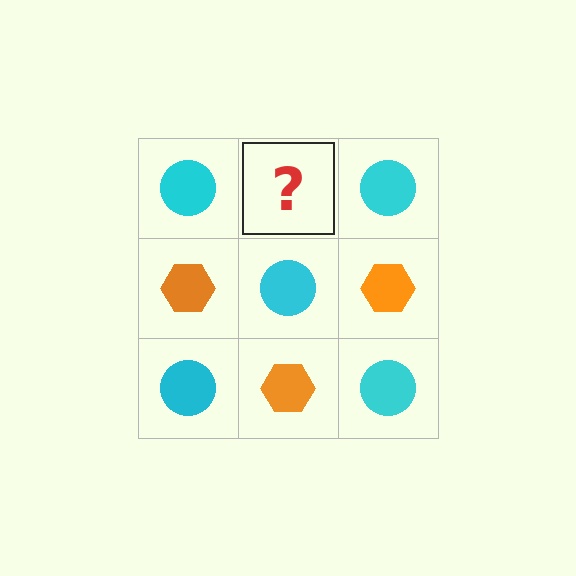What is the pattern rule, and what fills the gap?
The rule is that it alternates cyan circle and orange hexagon in a checkerboard pattern. The gap should be filled with an orange hexagon.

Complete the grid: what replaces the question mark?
The question mark should be replaced with an orange hexagon.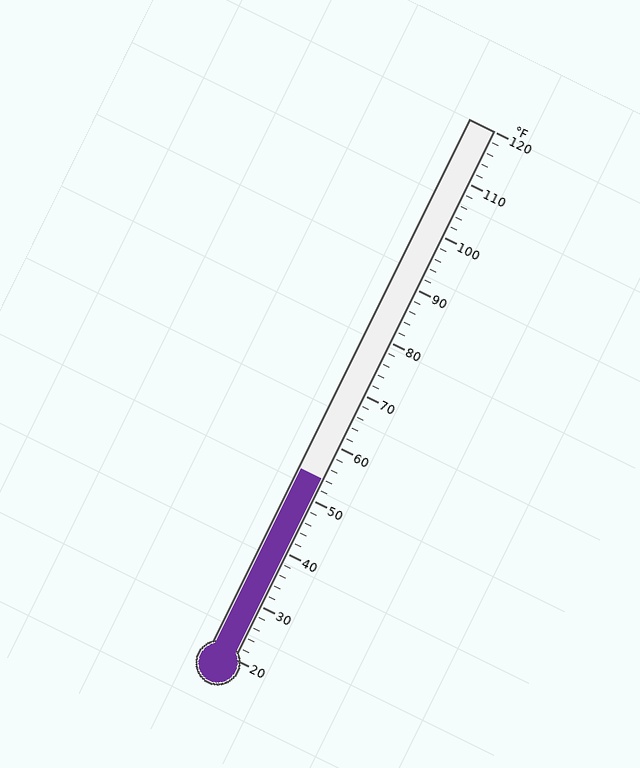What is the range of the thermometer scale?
The thermometer scale ranges from 20°F to 120°F.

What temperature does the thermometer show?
The thermometer shows approximately 54°F.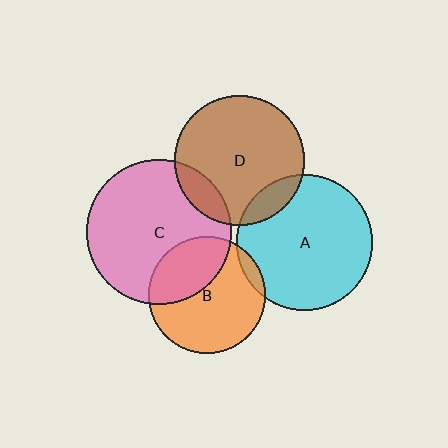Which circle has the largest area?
Circle C (pink).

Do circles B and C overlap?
Yes.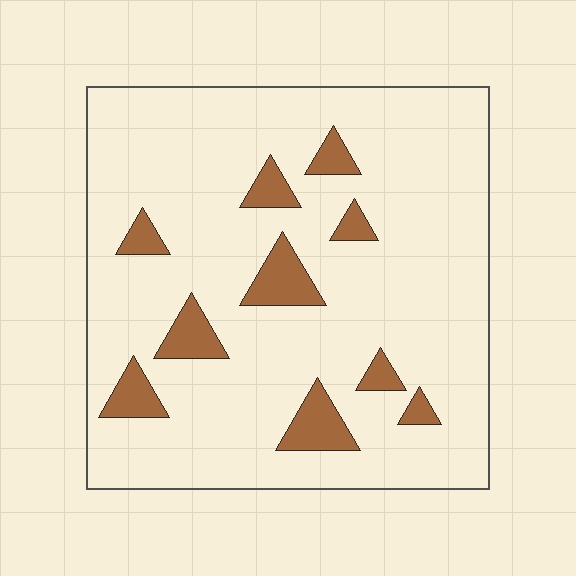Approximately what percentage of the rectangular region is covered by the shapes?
Approximately 10%.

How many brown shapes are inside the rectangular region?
10.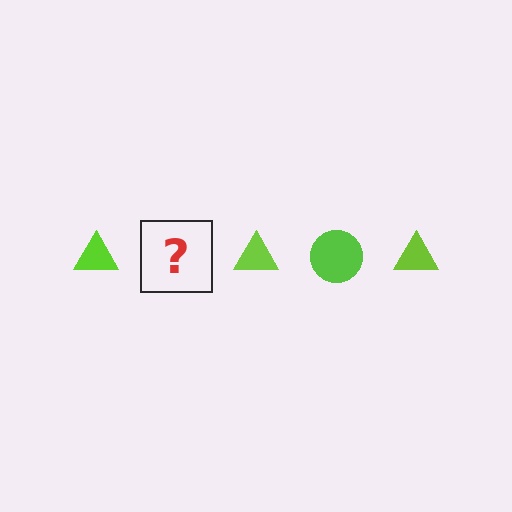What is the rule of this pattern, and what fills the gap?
The rule is that the pattern cycles through triangle, circle shapes in lime. The gap should be filled with a lime circle.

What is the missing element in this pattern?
The missing element is a lime circle.